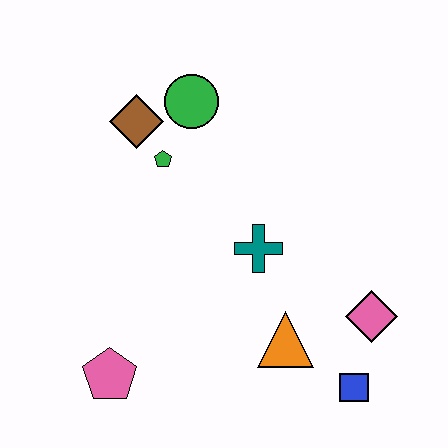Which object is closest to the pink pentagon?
The orange triangle is closest to the pink pentagon.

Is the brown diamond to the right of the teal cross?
No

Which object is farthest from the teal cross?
The pink pentagon is farthest from the teal cross.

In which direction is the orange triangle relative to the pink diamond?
The orange triangle is to the left of the pink diamond.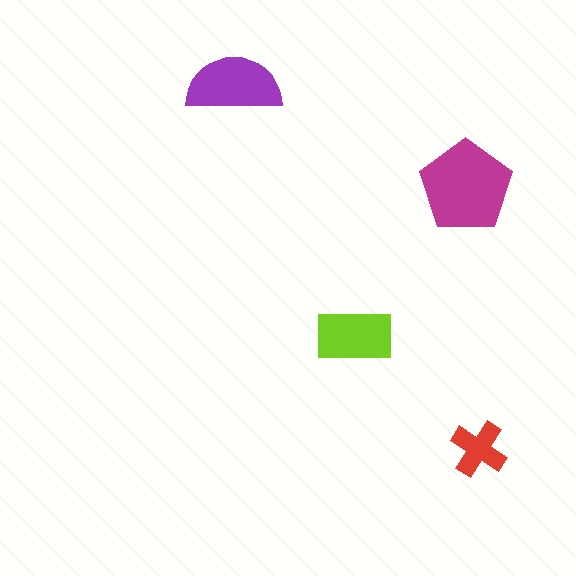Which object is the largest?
The magenta pentagon.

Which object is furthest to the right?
The red cross is rightmost.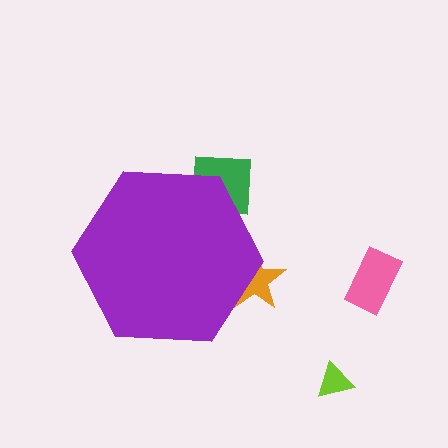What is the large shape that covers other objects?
A purple hexagon.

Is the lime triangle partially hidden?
No, the lime triangle is fully visible.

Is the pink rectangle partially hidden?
No, the pink rectangle is fully visible.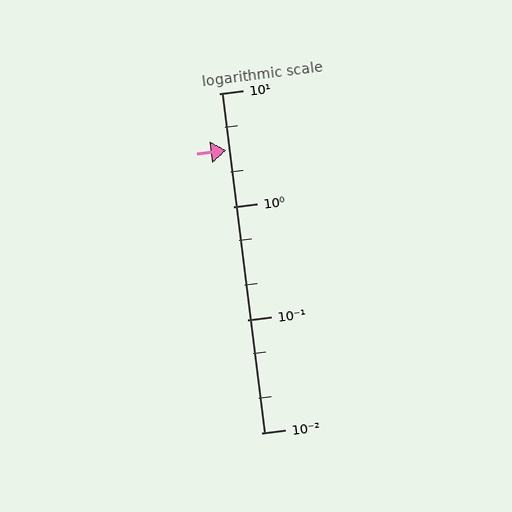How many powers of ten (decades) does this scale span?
The scale spans 3 decades, from 0.01 to 10.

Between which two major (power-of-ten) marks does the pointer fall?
The pointer is between 1 and 10.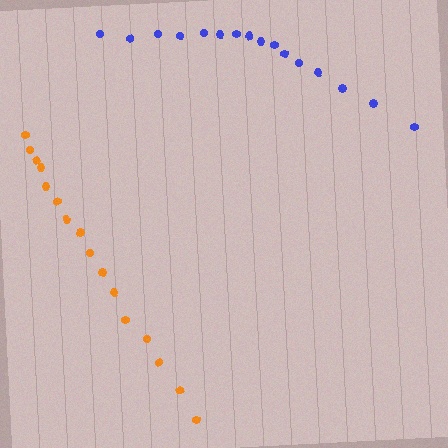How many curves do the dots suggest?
There are 2 distinct paths.